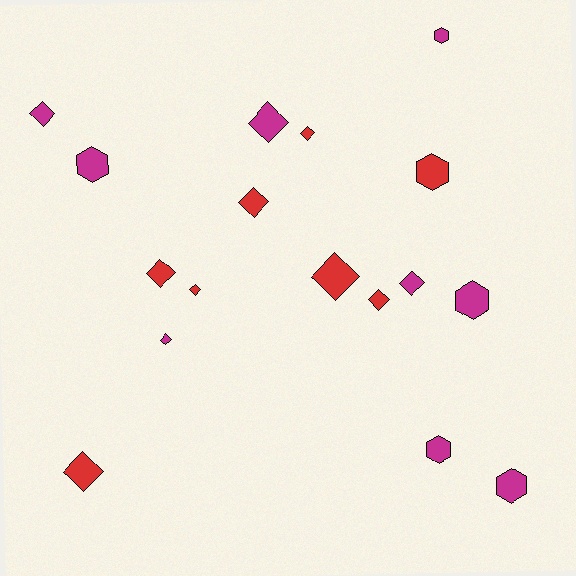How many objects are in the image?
There are 17 objects.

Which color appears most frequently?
Magenta, with 9 objects.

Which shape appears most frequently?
Diamond, with 11 objects.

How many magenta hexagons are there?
There are 5 magenta hexagons.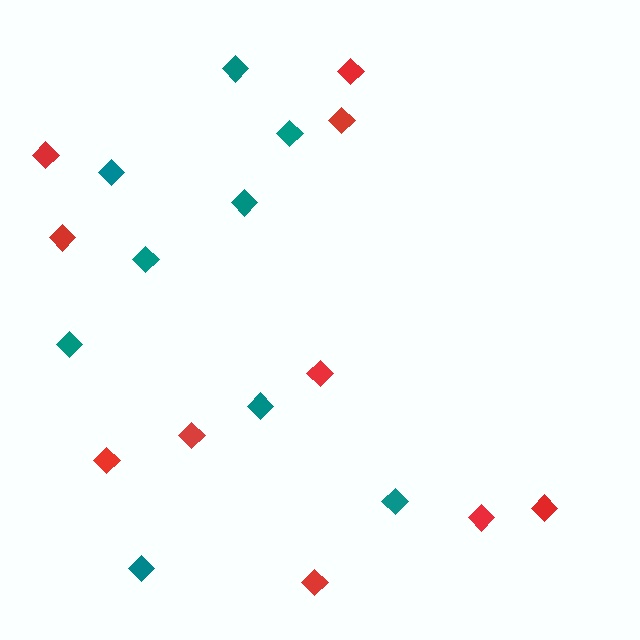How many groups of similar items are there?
There are 2 groups: one group of red diamonds (10) and one group of teal diamonds (9).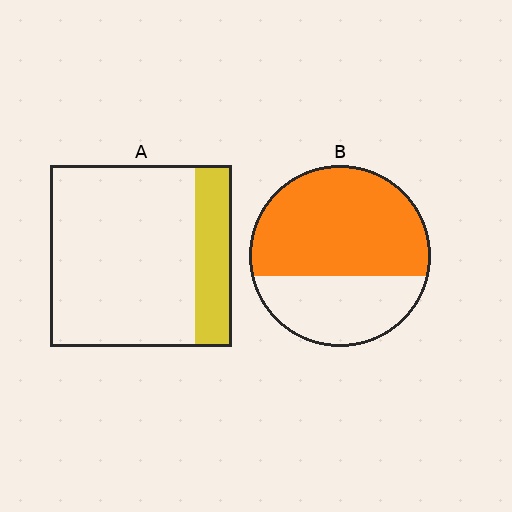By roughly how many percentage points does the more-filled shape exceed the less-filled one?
By roughly 45 percentage points (B over A).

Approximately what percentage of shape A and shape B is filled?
A is approximately 20% and B is approximately 65%.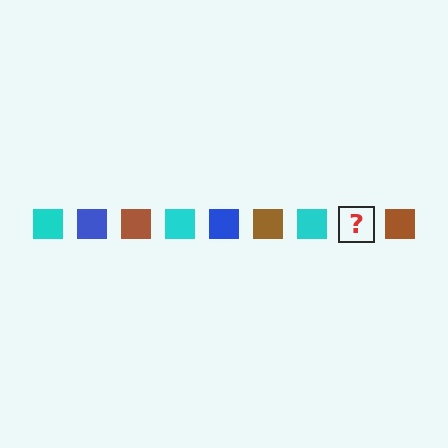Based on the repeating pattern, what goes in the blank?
The blank should be a blue square.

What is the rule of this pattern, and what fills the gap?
The rule is that the pattern cycles through cyan, blue, brown squares. The gap should be filled with a blue square.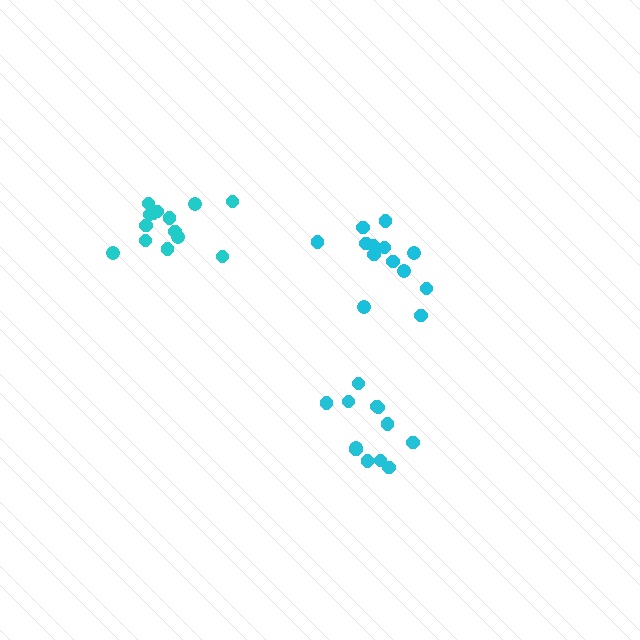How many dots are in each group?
Group 1: 14 dots, Group 2: 12 dots, Group 3: 13 dots (39 total).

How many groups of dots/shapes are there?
There are 3 groups.